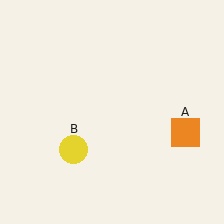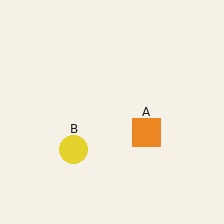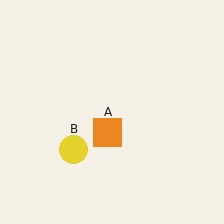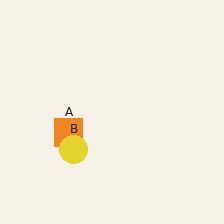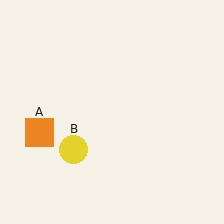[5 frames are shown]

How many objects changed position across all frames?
1 object changed position: orange square (object A).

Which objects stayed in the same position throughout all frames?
Yellow circle (object B) remained stationary.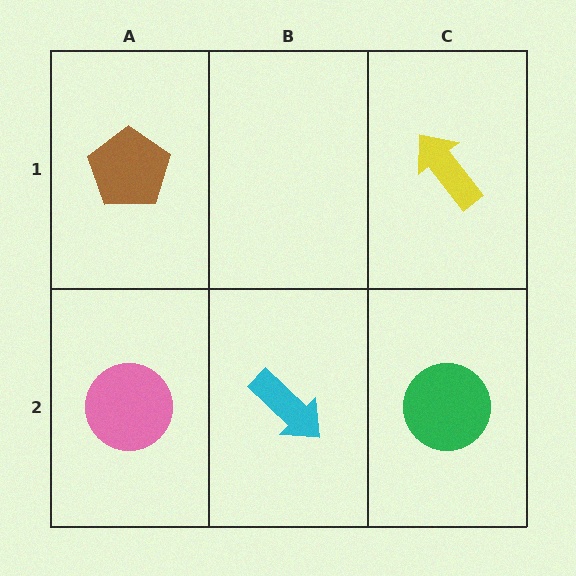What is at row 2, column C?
A green circle.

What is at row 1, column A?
A brown pentagon.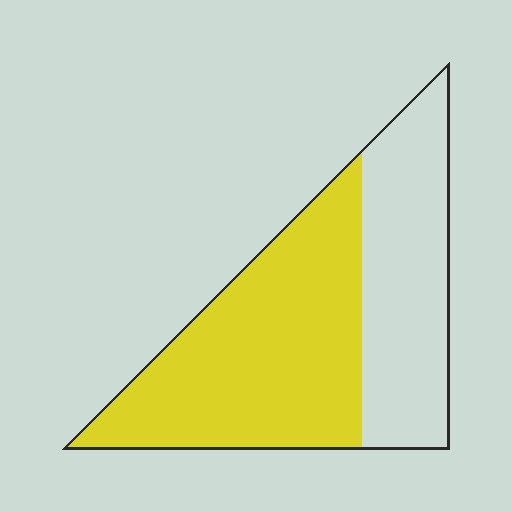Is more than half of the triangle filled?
Yes.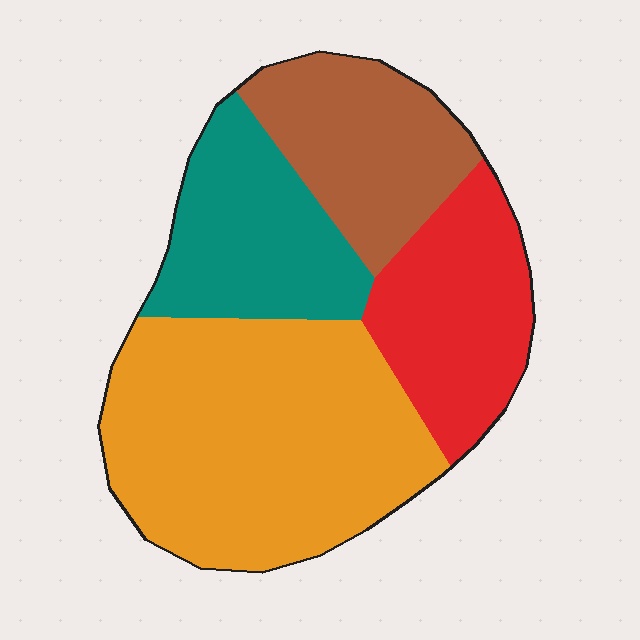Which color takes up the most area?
Orange, at roughly 40%.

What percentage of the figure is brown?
Brown takes up about one fifth (1/5) of the figure.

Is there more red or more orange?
Orange.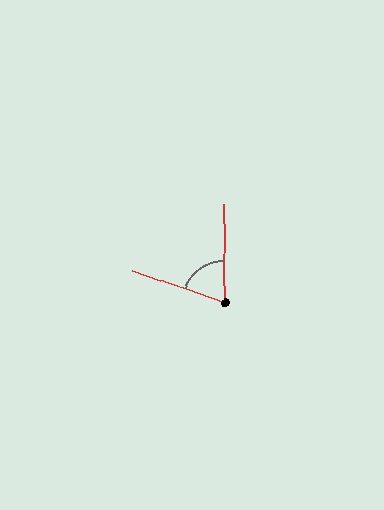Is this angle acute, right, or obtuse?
It is acute.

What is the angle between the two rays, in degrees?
Approximately 70 degrees.